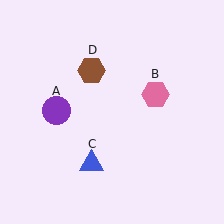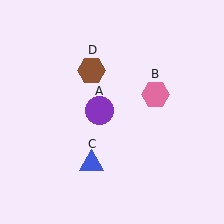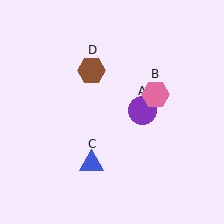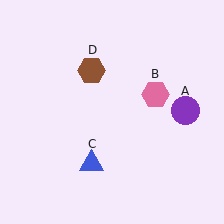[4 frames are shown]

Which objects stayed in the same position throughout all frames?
Pink hexagon (object B) and blue triangle (object C) and brown hexagon (object D) remained stationary.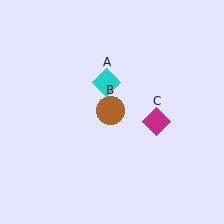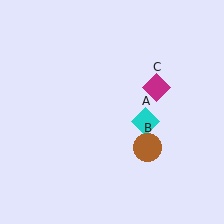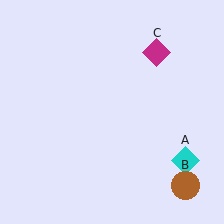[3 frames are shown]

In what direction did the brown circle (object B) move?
The brown circle (object B) moved down and to the right.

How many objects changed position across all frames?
3 objects changed position: cyan diamond (object A), brown circle (object B), magenta diamond (object C).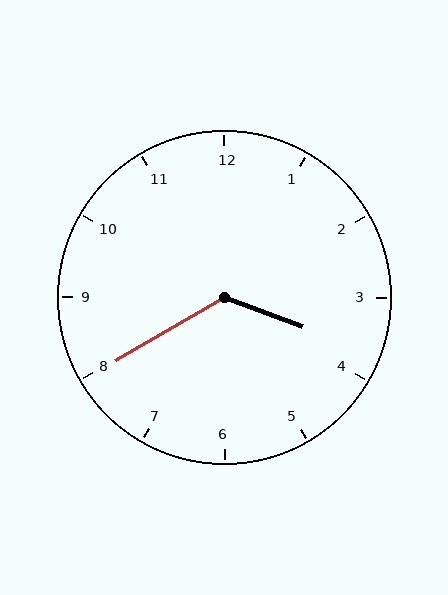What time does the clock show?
3:40.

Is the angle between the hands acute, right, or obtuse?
It is obtuse.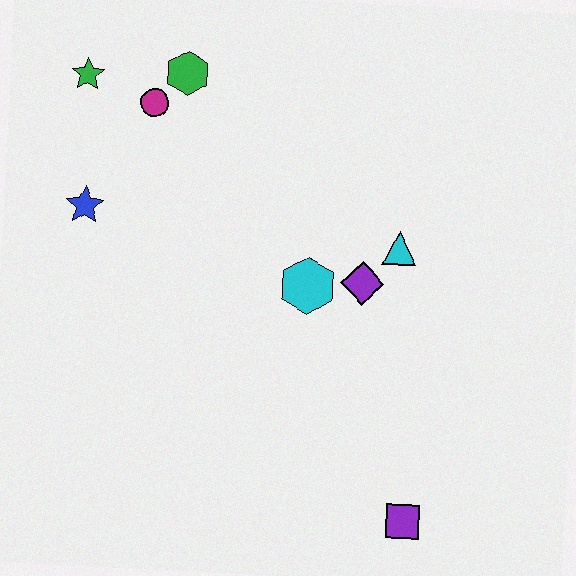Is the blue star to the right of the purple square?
No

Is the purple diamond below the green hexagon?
Yes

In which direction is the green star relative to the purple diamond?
The green star is to the left of the purple diamond.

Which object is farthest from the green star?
The purple square is farthest from the green star.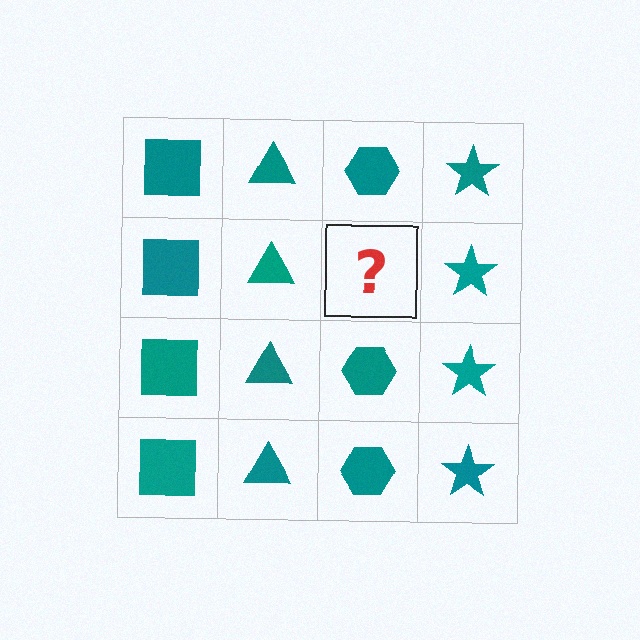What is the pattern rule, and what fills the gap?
The rule is that each column has a consistent shape. The gap should be filled with a teal hexagon.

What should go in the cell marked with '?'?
The missing cell should contain a teal hexagon.